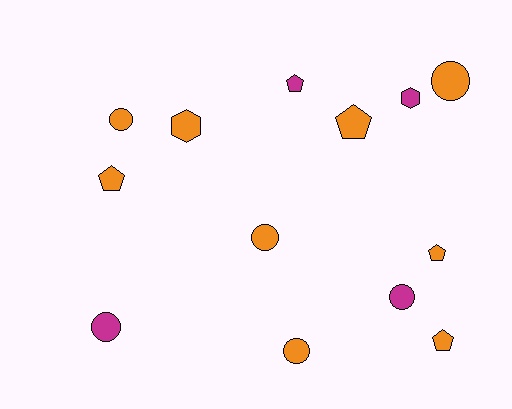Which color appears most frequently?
Orange, with 9 objects.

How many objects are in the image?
There are 13 objects.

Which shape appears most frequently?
Circle, with 6 objects.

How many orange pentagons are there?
There are 4 orange pentagons.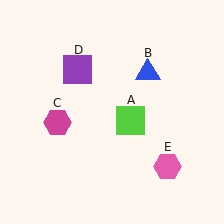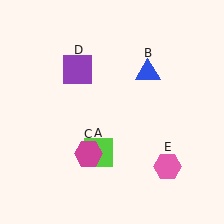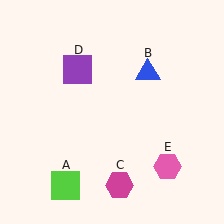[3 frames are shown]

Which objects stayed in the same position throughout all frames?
Blue triangle (object B) and purple square (object D) and pink hexagon (object E) remained stationary.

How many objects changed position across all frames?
2 objects changed position: lime square (object A), magenta hexagon (object C).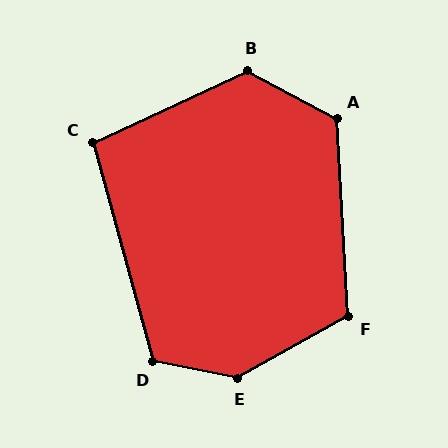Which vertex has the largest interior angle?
E, at approximately 140 degrees.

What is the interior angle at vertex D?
Approximately 117 degrees (obtuse).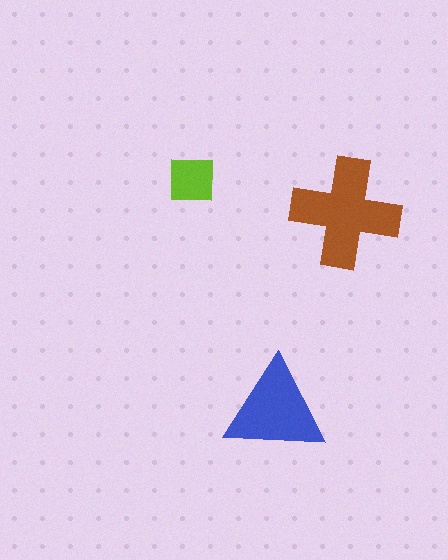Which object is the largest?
The brown cross.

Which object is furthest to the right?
The brown cross is rightmost.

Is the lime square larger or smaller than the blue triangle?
Smaller.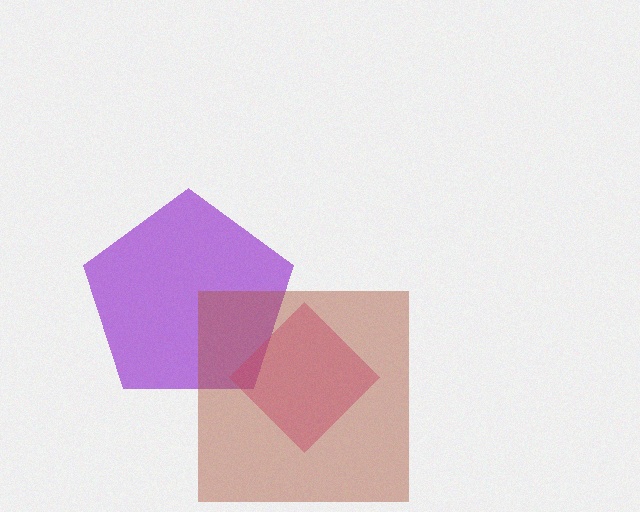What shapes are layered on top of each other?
The layered shapes are: a purple pentagon, a magenta diamond, a brown square.